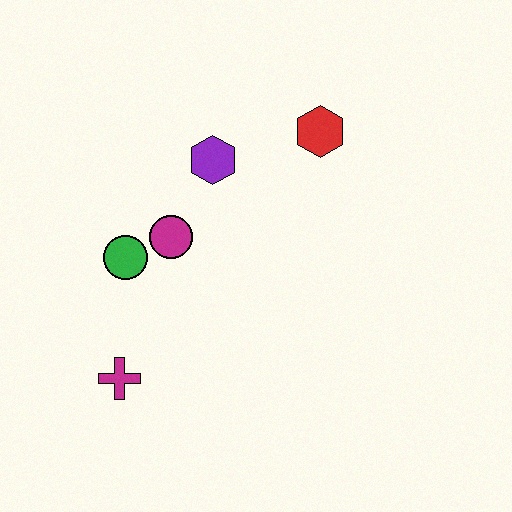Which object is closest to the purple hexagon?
The magenta circle is closest to the purple hexagon.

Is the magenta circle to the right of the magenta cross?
Yes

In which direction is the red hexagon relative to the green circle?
The red hexagon is to the right of the green circle.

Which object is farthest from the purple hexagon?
The magenta cross is farthest from the purple hexagon.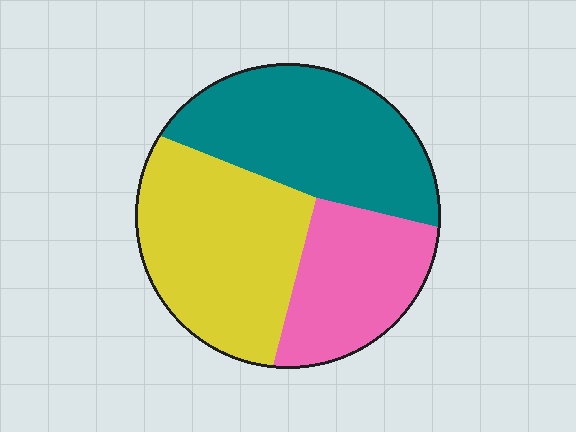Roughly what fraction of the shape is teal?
Teal takes up about three eighths (3/8) of the shape.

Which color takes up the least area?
Pink, at roughly 25%.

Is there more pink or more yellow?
Yellow.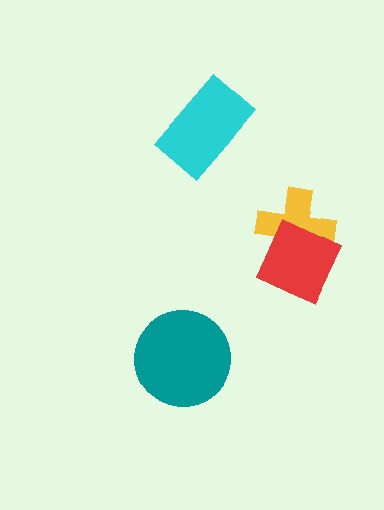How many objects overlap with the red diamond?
1 object overlaps with the red diamond.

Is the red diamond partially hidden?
No, no other shape covers it.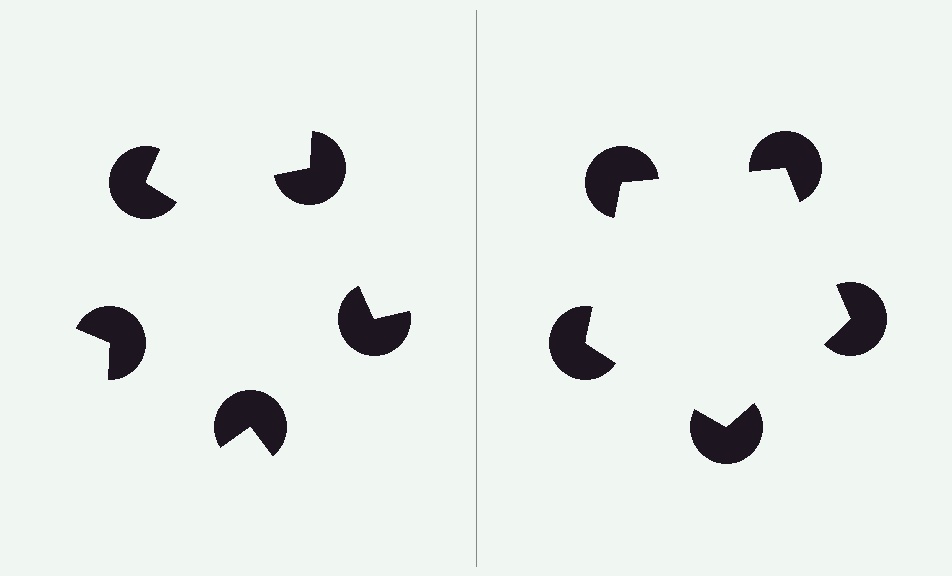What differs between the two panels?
The pac-man discs are positioned identically on both sides; only the wedge orientations differ. On the right they align to a pentagon; on the left they are misaligned.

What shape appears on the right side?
An illusory pentagon.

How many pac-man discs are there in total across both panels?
10 — 5 on each side.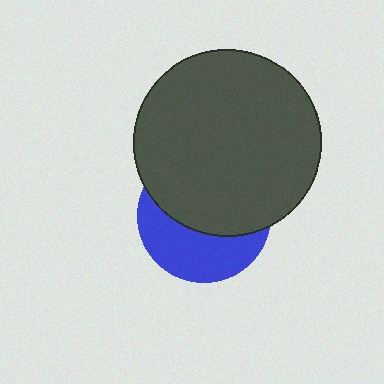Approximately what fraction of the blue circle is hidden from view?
Roughly 58% of the blue circle is hidden behind the dark gray circle.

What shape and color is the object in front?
The object in front is a dark gray circle.